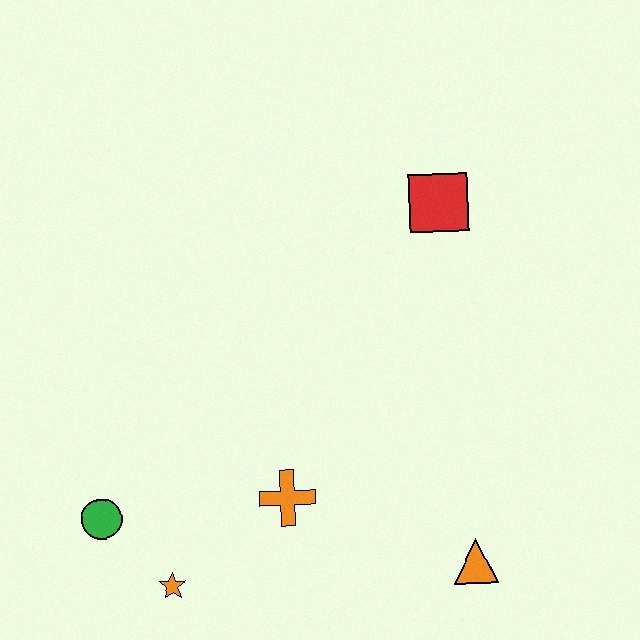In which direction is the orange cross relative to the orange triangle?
The orange cross is to the left of the orange triangle.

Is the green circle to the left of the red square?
Yes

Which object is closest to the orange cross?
The orange star is closest to the orange cross.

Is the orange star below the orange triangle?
Yes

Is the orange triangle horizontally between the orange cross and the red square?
No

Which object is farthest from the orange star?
The red square is farthest from the orange star.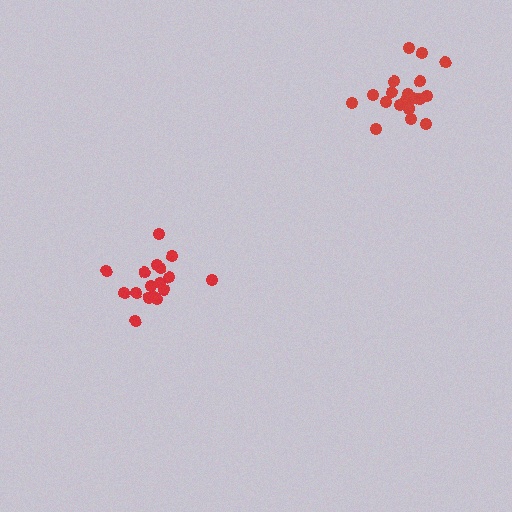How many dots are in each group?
Group 1: 20 dots, Group 2: 17 dots (37 total).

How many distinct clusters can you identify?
There are 2 distinct clusters.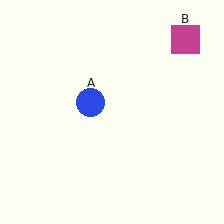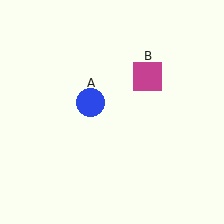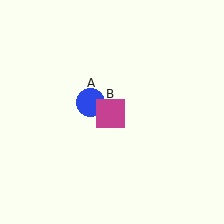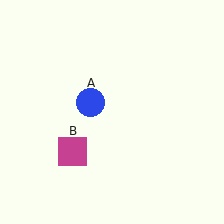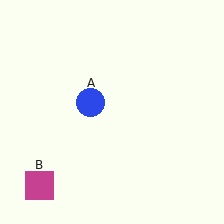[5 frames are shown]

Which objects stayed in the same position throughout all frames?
Blue circle (object A) remained stationary.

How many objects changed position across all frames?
1 object changed position: magenta square (object B).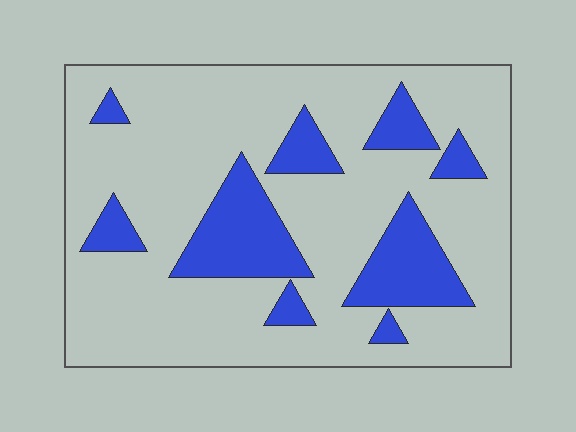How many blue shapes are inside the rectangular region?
9.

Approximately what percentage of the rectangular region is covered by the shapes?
Approximately 20%.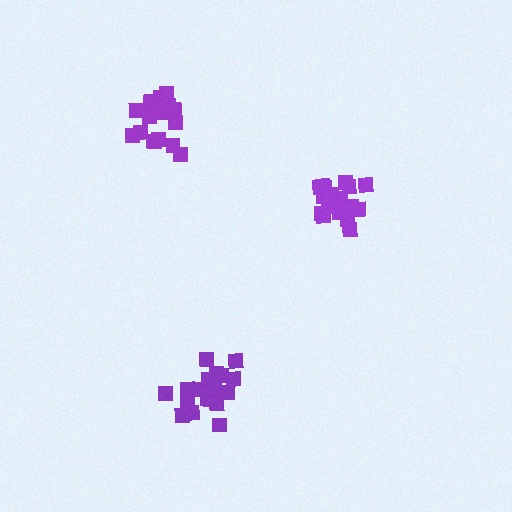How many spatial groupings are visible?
There are 3 spatial groupings.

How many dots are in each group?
Group 1: 19 dots, Group 2: 20 dots, Group 3: 19 dots (58 total).